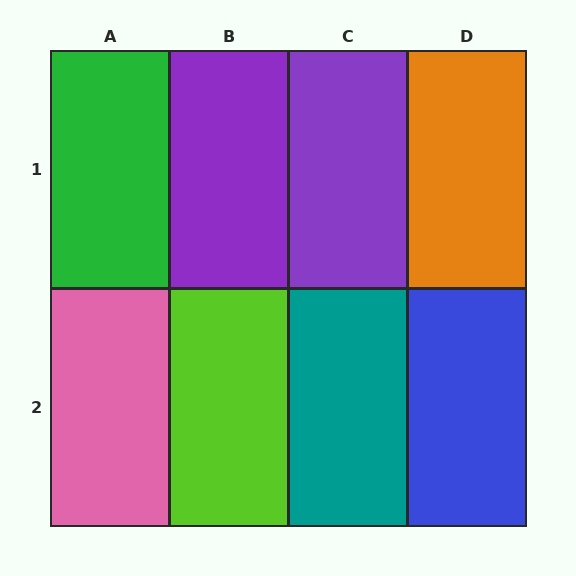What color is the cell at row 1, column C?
Purple.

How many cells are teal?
1 cell is teal.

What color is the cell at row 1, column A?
Green.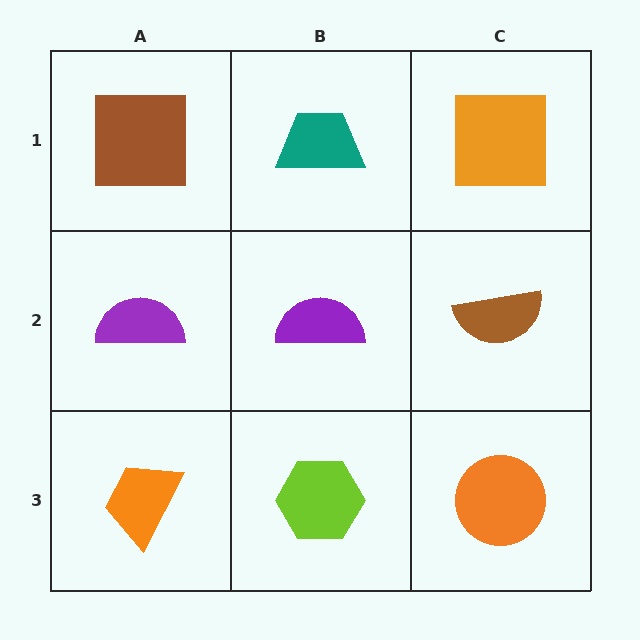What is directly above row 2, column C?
An orange square.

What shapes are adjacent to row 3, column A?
A purple semicircle (row 2, column A), a lime hexagon (row 3, column B).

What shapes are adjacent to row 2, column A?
A brown square (row 1, column A), an orange trapezoid (row 3, column A), a purple semicircle (row 2, column B).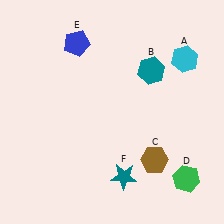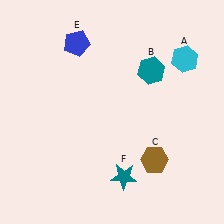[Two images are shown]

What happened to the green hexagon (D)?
The green hexagon (D) was removed in Image 2. It was in the bottom-right area of Image 1.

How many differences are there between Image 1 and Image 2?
There is 1 difference between the two images.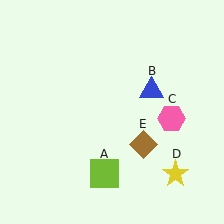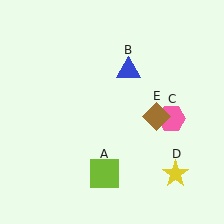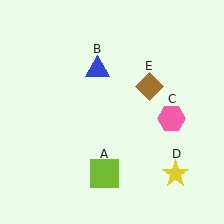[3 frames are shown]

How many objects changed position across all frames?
2 objects changed position: blue triangle (object B), brown diamond (object E).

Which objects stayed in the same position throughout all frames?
Lime square (object A) and pink hexagon (object C) and yellow star (object D) remained stationary.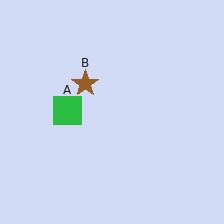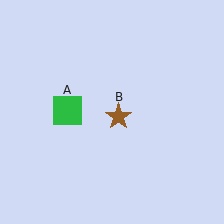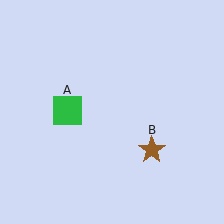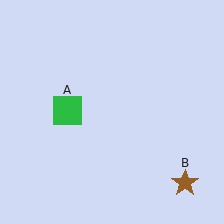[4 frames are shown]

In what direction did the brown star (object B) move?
The brown star (object B) moved down and to the right.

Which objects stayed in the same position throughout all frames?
Green square (object A) remained stationary.